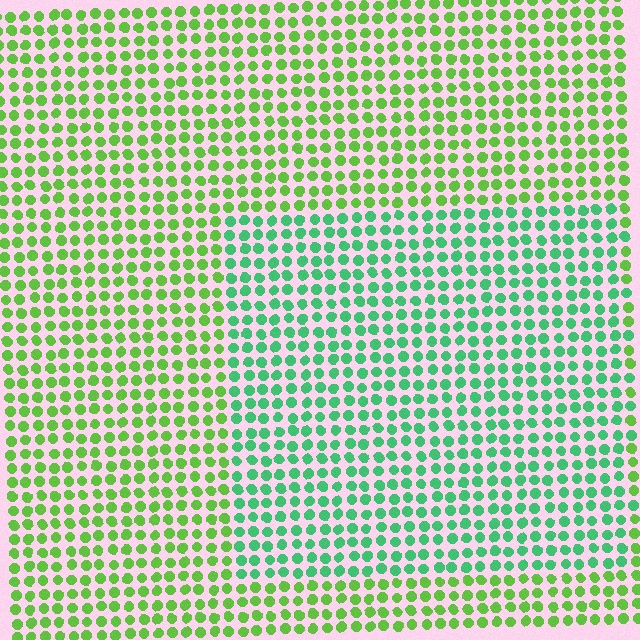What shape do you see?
I see a rectangle.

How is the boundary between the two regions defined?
The boundary is defined purely by a slight shift in hue (about 39 degrees). Spacing, size, and orientation are identical on both sides.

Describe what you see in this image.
The image is filled with small lime elements in a uniform arrangement. A rectangle-shaped region is visible where the elements are tinted to a slightly different hue, forming a subtle color boundary.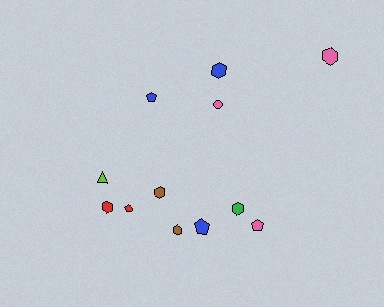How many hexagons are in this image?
There are 6 hexagons.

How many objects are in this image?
There are 12 objects.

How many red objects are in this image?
There are 2 red objects.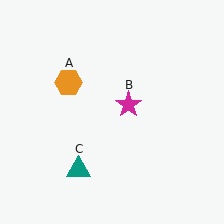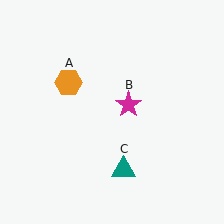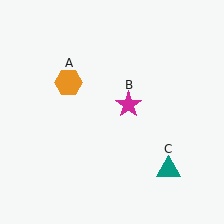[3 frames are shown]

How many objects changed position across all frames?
1 object changed position: teal triangle (object C).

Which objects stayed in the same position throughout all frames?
Orange hexagon (object A) and magenta star (object B) remained stationary.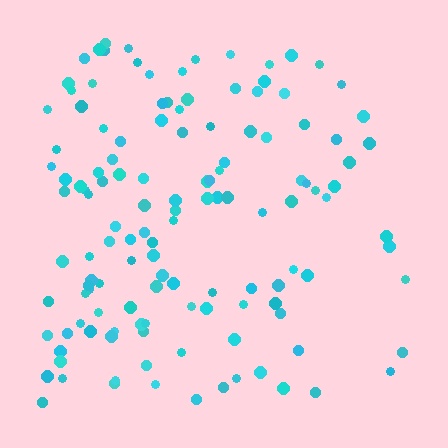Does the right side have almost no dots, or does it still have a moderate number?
Still a moderate number, just noticeably fewer than the left.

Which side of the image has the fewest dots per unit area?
The right.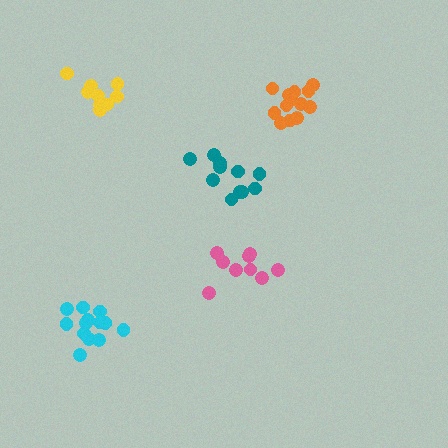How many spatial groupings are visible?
There are 5 spatial groupings.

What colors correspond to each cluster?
The clusters are colored: orange, cyan, pink, yellow, teal.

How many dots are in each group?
Group 1: 13 dots, Group 2: 13 dots, Group 3: 9 dots, Group 4: 10 dots, Group 5: 11 dots (56 total).